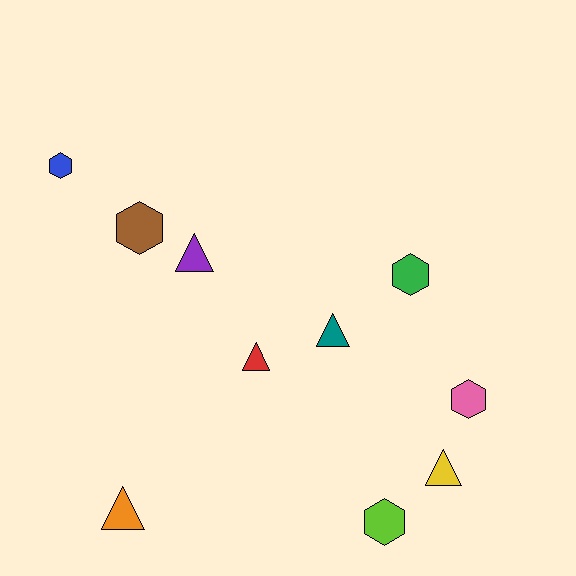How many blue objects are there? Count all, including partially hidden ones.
There is 1 blue object.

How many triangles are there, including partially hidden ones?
There are 5 triangles.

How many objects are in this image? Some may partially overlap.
There are 10 objects.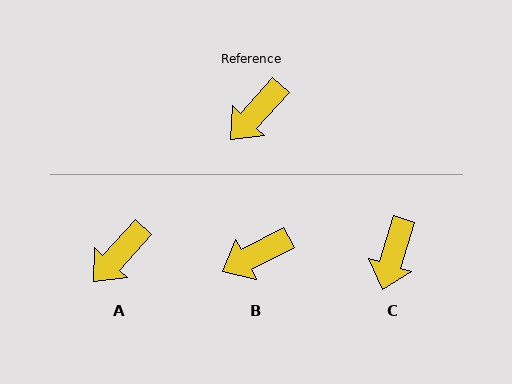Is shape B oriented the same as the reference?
No, it is off by about 20 degrees.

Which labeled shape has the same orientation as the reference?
A.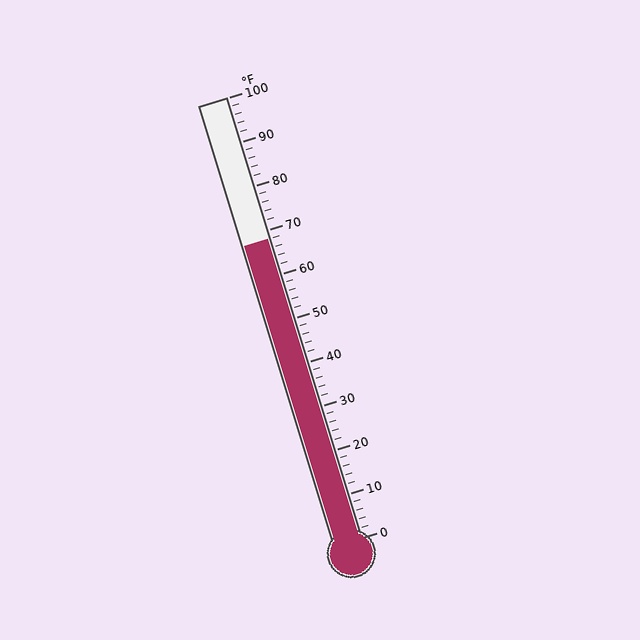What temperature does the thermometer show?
The thermometer shows approximately 68°F.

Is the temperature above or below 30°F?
The temperature is above 30°F.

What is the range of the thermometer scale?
The thermometer scale ranges from 0°F to 100°F.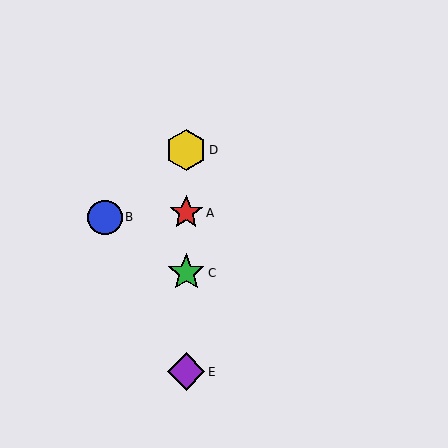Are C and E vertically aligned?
Yes, both are at x≈186.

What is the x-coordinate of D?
Object D is at x≈186.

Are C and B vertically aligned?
No, C is at x≈186 and B is at x≈105.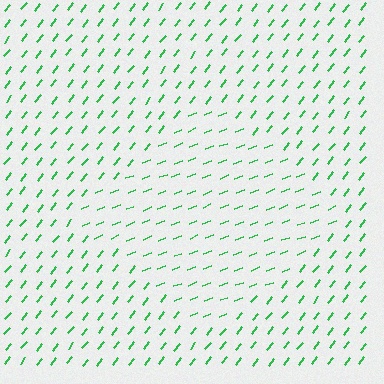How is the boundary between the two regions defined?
The boundary is defined purely by a change in line orientation (approximately 30 degrees difference). All lines are the same color and thickness.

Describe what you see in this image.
The image is filled with small green line segments. A diamond region in the image has lines oriented differently from the surrounding lines, creating a visible texture boundary.